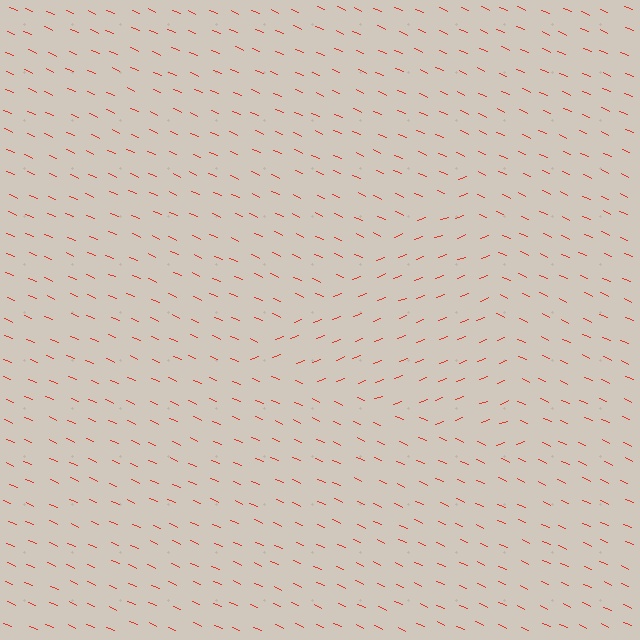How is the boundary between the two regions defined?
The boundary is defined purely by a change in line orientation (approximately 45 degrees difference). All lines are the same color and thickness.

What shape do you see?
I see a triangle.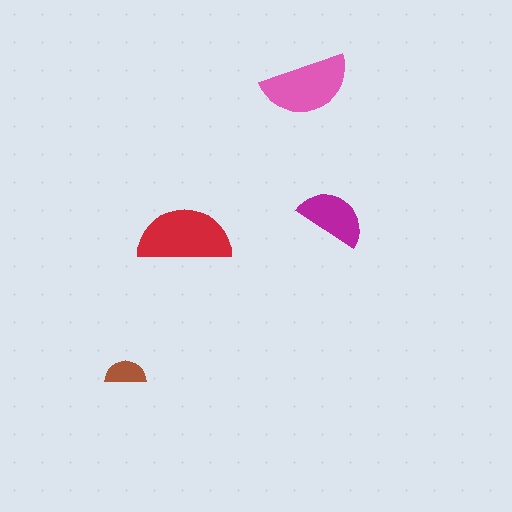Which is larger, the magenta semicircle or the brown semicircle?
The magenta one.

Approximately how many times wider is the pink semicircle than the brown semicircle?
About 2 times wider.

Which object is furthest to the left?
The brown semicircle is leftmost.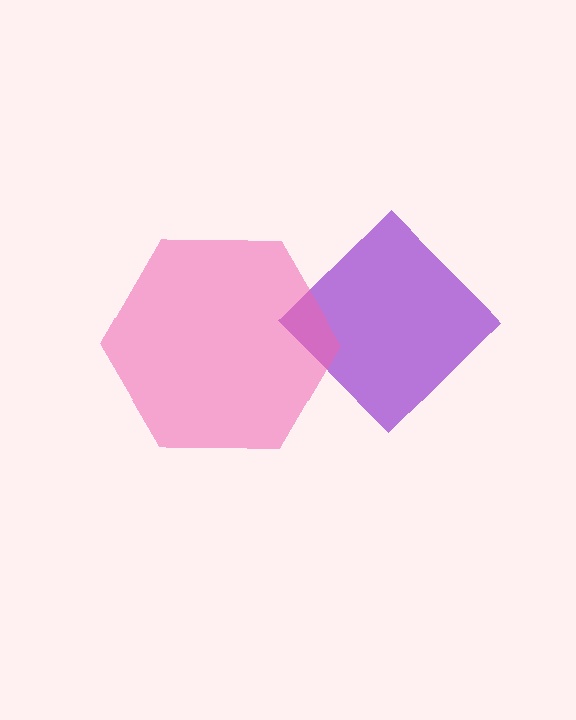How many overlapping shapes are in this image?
There are 2 overlapping shapes in the image.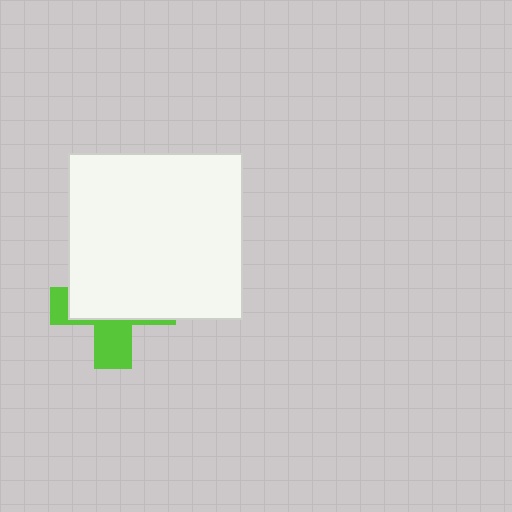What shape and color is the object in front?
The object in front is a white rectangle.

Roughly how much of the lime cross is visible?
A small part of it is visible (roughly 37%).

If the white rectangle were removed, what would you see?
You would see the complete lime cross.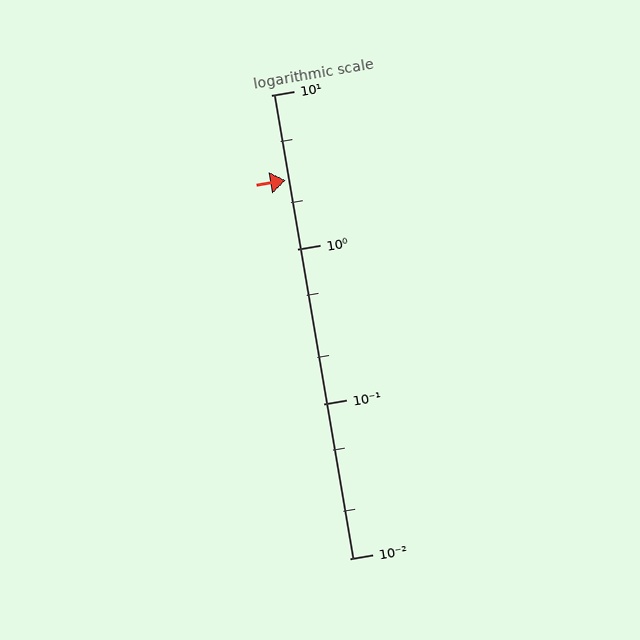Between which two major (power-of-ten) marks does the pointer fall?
The pointer is between 1 and 10.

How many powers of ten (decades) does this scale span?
The scale spans 3 decades, from 0.01 to 10.